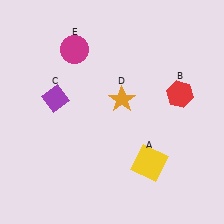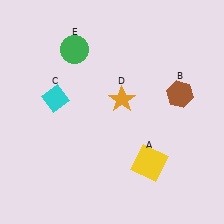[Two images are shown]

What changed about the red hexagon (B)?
In Image 1, B is red. In Image 2, it changed to brown.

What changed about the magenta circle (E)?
In Image 1, E is magenta. In Image 2, it changed to green.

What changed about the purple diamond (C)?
In Image 1, C is purple. In Image 2, it changed to cyan.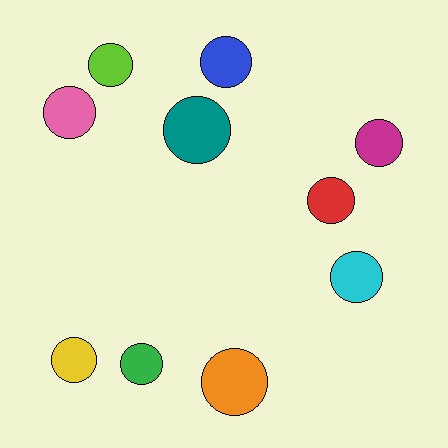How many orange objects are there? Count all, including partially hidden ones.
There is 1 orange object.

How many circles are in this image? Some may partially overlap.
There are 10 circles.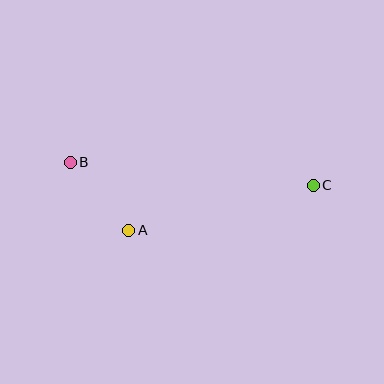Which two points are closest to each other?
Points A and B are closest to each other.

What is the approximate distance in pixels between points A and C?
The distance between A and C is approximately 190 pixels.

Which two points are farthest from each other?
Points B and C are farthest from each other.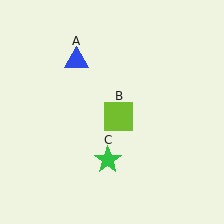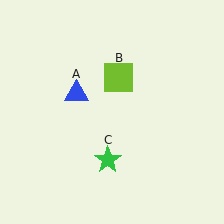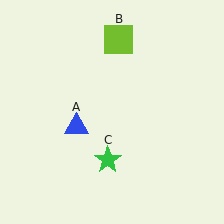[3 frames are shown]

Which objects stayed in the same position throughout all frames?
Green star (object C) remained stationary.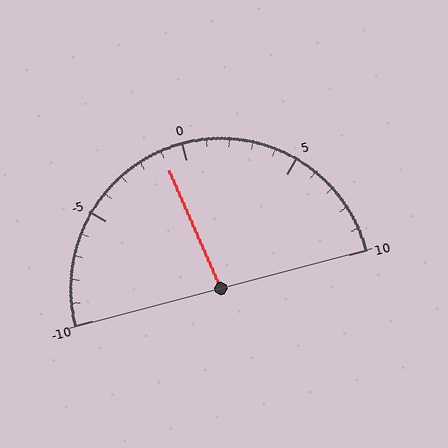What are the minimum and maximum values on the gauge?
The gauge ranges from -10 to 10.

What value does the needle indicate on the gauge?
The needle indicates approximately -1.